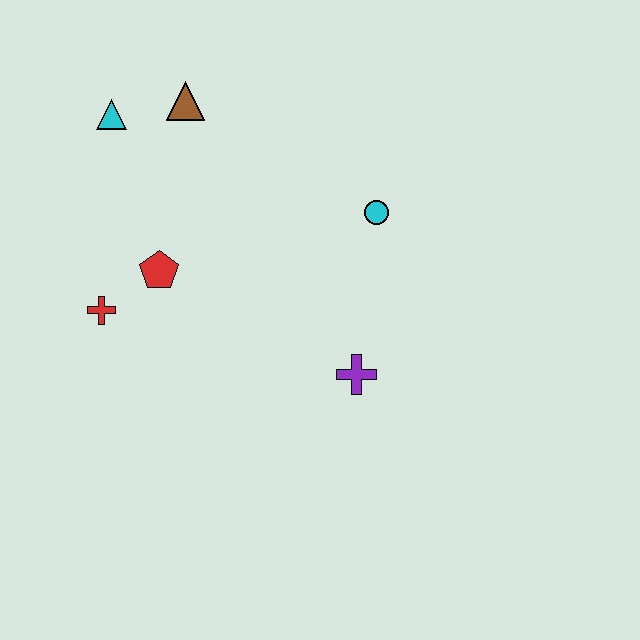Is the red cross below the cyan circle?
Yes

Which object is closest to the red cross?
The red pentagon is closest to the red cross.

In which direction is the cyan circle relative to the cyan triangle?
The cyan circle is to the right of the cyan triangle.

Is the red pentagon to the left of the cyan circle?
Yes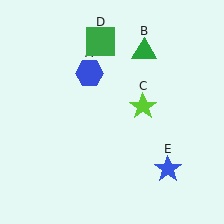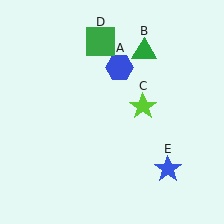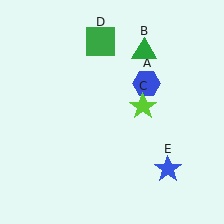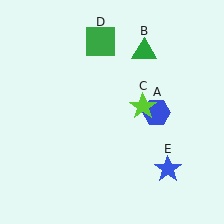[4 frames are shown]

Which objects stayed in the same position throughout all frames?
Green triangle (object B) and lime star (object C) and green square (object D) and blue star (object E) remained stationary.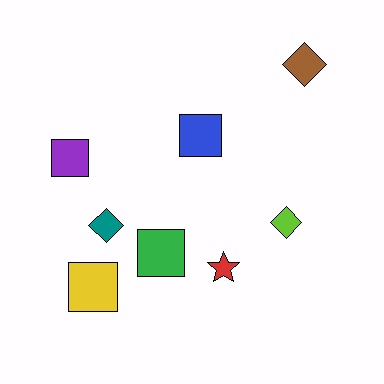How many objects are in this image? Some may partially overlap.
There are 8 objects.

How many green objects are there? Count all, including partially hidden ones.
There is 1 green object.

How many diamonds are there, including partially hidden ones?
There are 3 diamonds.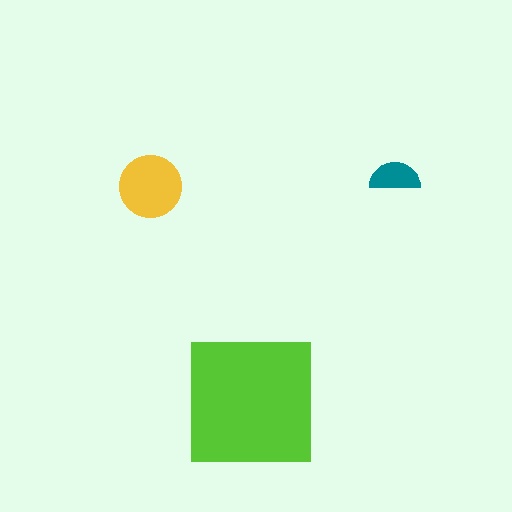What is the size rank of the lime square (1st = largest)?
1st.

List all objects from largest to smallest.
The lime square, the yellow circle, the teal semicircle.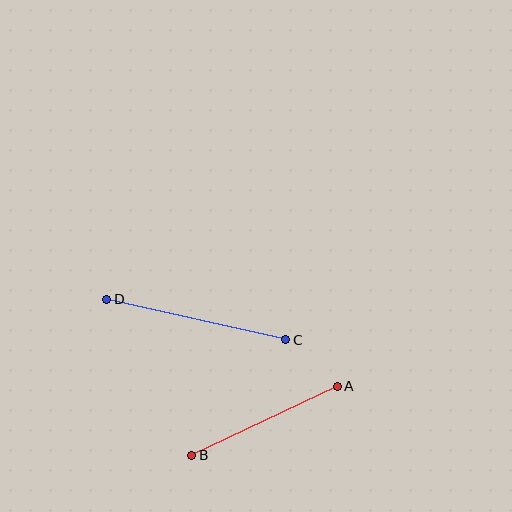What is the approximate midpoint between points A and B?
The midpoint is at approximately (264, 421) pixels.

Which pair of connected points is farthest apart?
Points C and D are farthest apart.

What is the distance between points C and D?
The distance is approximately 184 pixels.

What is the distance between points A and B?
The distance is approximately 161 pixels.